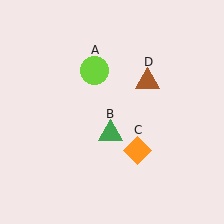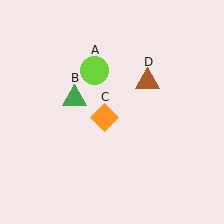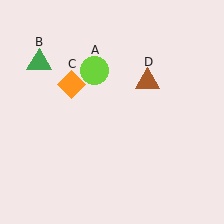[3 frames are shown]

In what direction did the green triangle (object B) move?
The green triangle (object B) moved up and to the left.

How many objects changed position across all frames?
2 objects changed position: green triangle (object B), orange diamond (object C).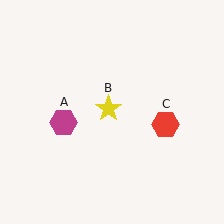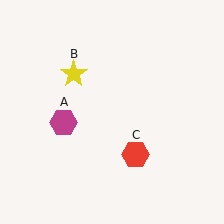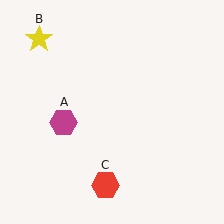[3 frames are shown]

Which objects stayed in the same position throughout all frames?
Magenta hexagon (object A) remained stationary.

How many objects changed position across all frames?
2 objects changed position: yellow star (object B), red hexagon (object C).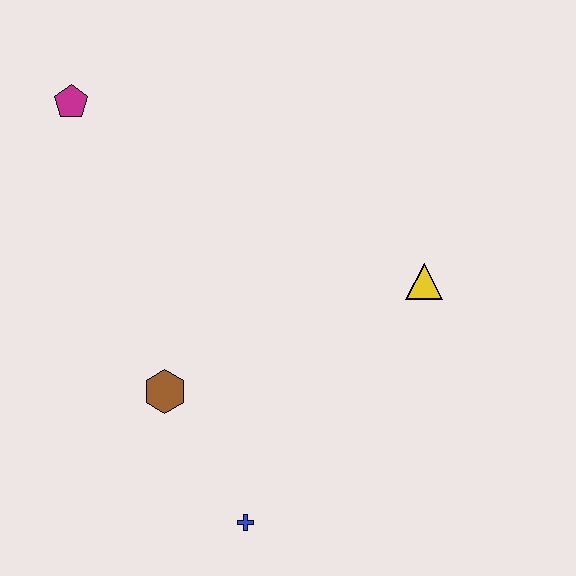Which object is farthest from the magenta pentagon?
The blue cross is farthest from the magenta pentagon.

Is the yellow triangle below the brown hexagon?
No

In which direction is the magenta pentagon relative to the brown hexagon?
The magenta pentagon is above the brown hexagon.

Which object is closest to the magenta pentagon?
The brown hexagon is closest to the magenta pentagon.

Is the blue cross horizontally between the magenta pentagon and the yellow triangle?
Yes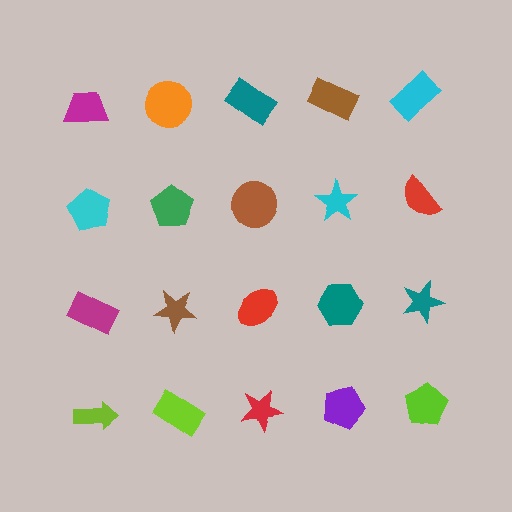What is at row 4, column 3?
A red star.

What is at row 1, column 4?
A brown rectangle.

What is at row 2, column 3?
A brown circle.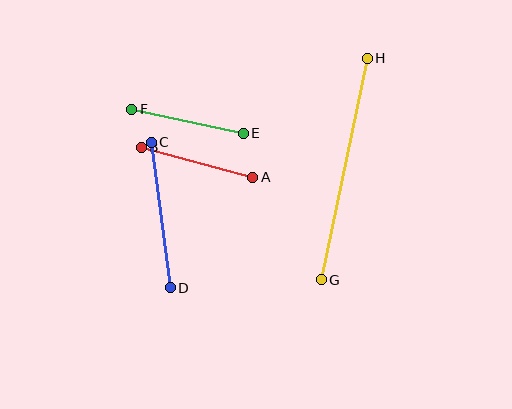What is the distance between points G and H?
The distance is approximately 226 pixels.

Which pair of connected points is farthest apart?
Points G and H are farthest apart.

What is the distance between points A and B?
The distance is approximately 116 pixels.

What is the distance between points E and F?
The distance is approximately 114 pixels.